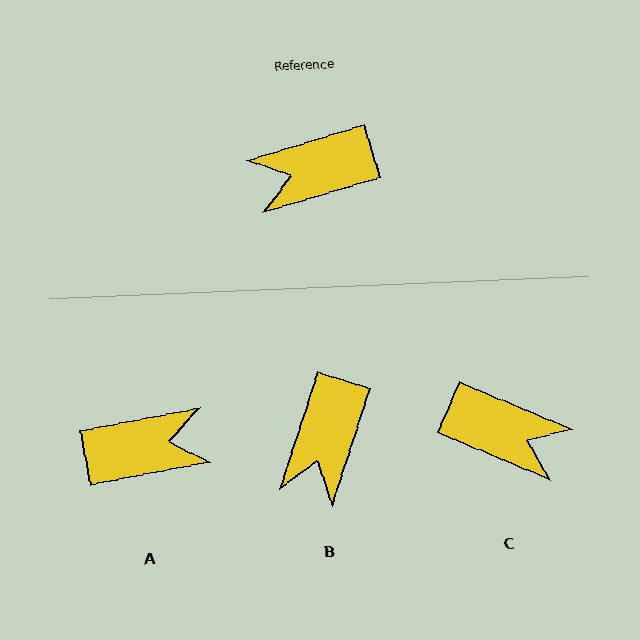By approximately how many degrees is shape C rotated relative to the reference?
Approximately 141 degrees counter-clockwise.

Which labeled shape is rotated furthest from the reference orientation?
A, about 174 degrees away.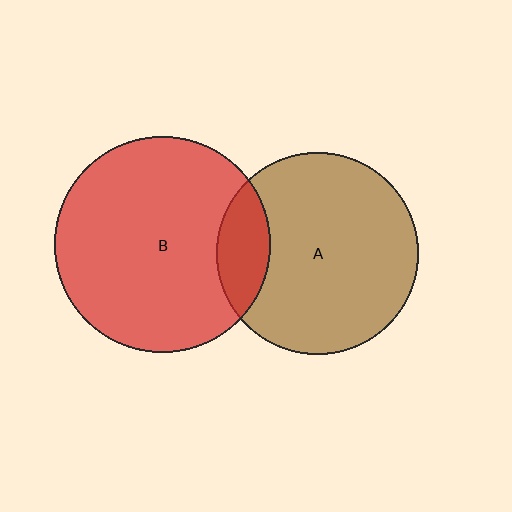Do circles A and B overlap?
Yes.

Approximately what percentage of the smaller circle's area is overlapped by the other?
Approximately 15%.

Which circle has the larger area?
Circle B (red).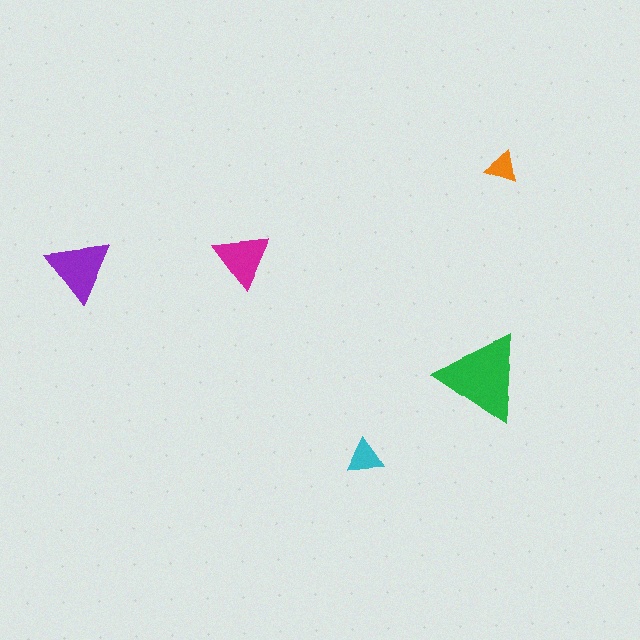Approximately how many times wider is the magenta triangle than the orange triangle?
About 2 times wider.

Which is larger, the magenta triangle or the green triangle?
The green one.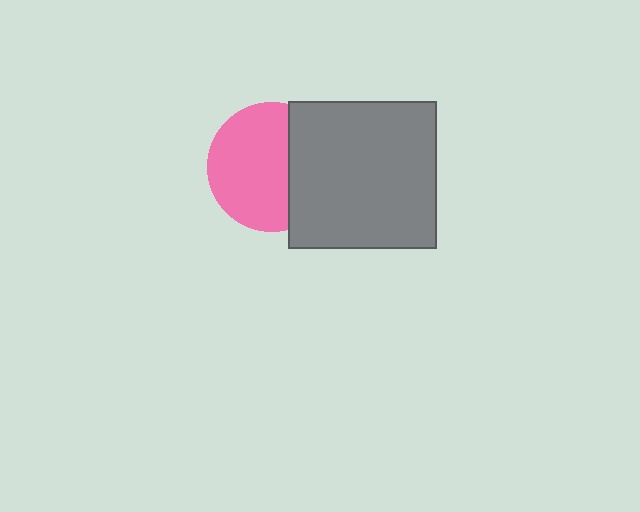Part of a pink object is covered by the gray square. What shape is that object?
It is a circle.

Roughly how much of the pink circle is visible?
Most of it is visible (roughly 65%).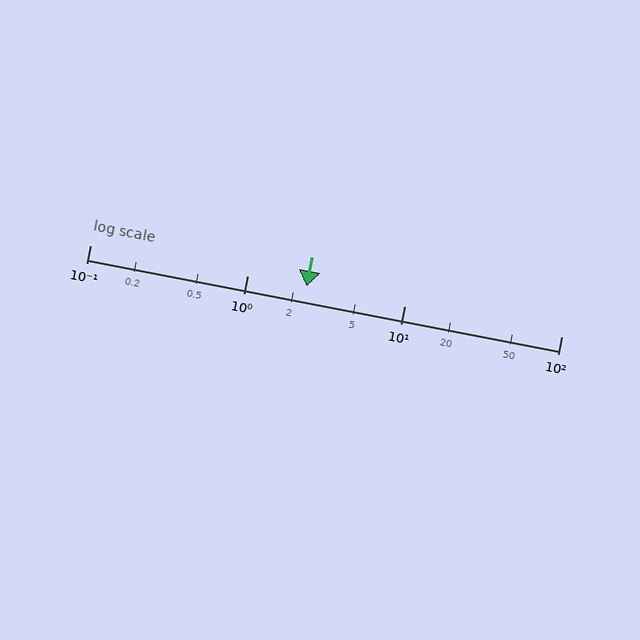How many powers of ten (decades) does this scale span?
The scale spans 3 decades, from 0.1 to 100.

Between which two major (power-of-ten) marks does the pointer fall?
The pointer is between 1 and 10.